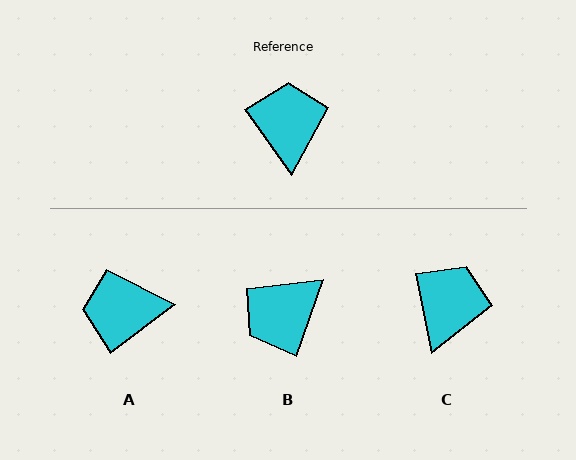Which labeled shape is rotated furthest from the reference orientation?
B, about 125 degrees away.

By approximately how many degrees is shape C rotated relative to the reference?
Approximately 25 degrees clockwise.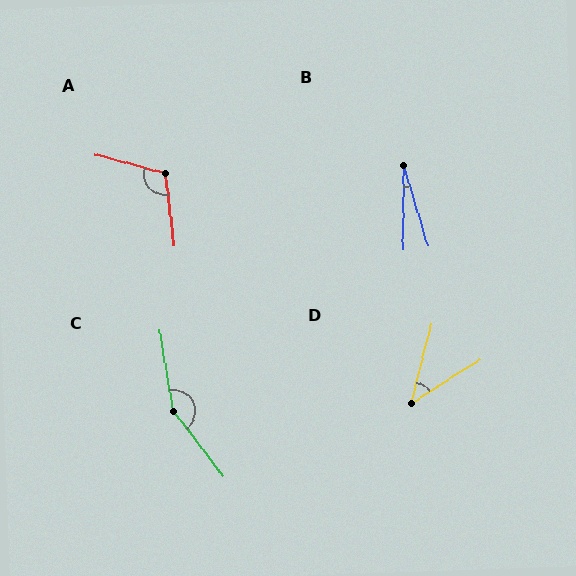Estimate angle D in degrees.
Approximately 42 degrees.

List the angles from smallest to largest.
B (18°), D (42°), A (113°), C (152°).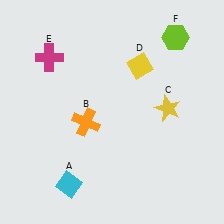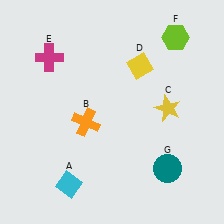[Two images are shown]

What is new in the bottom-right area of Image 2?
A teal circle (G) was added in the bottom-right area of Image 2.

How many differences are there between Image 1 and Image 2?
There is 1 difference between the two images.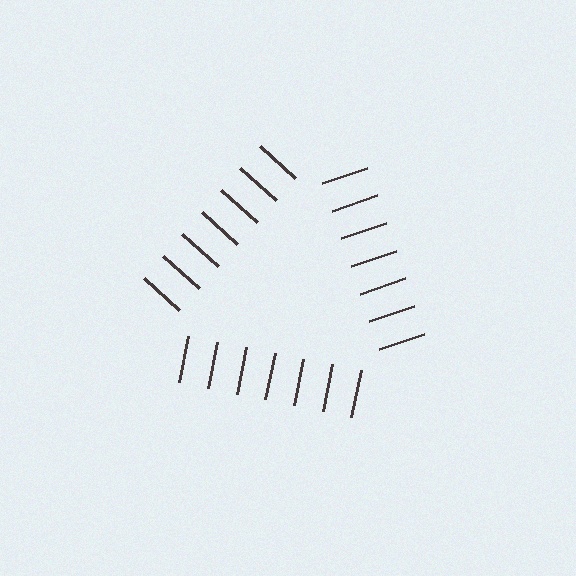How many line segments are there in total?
21 — 7 along each of the 3 edges.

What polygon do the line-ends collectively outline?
An illusory triangle — the line segments terminate on its edges but no continuous stroke is drawn.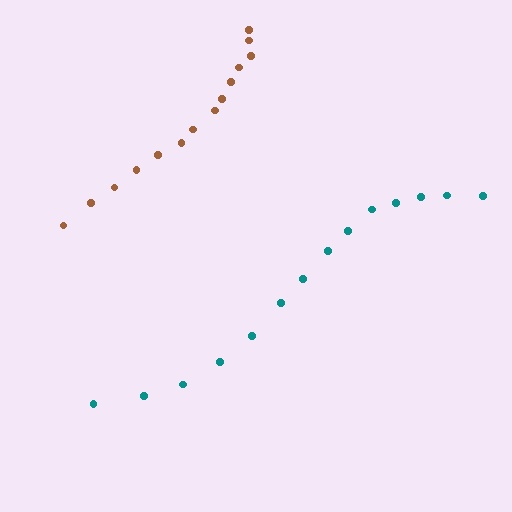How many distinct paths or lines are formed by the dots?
There are 2 distinct paths.